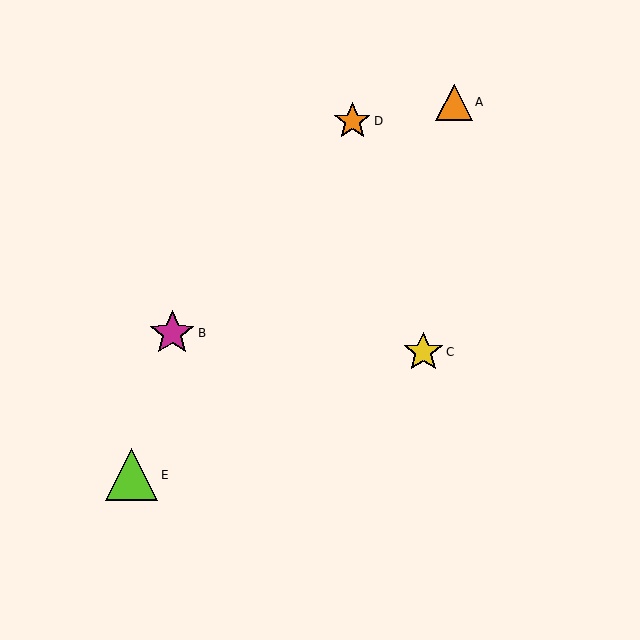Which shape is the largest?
The lime triangle (labeled E) is the largest.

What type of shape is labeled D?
Shape D is an orange star.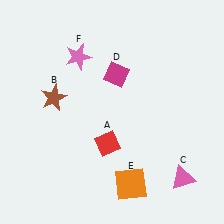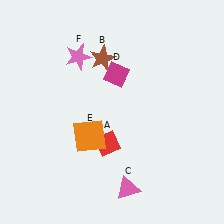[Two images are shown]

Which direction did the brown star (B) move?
The brown star (B) moved right.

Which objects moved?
The objects that moved are: the brown star (B), the pink triangle (C), the orange square (E).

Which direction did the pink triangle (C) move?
The pink triangle (C) moved left.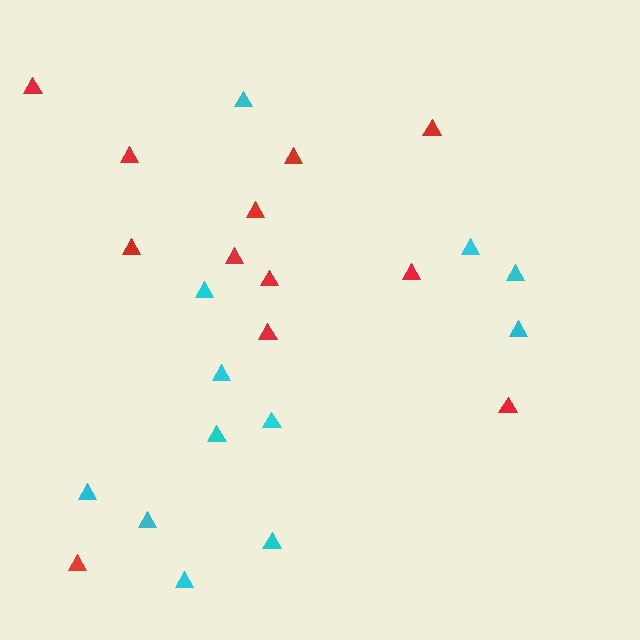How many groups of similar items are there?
There are 2 groups: one group of red triangles (12) and one group of cyan triangles (12).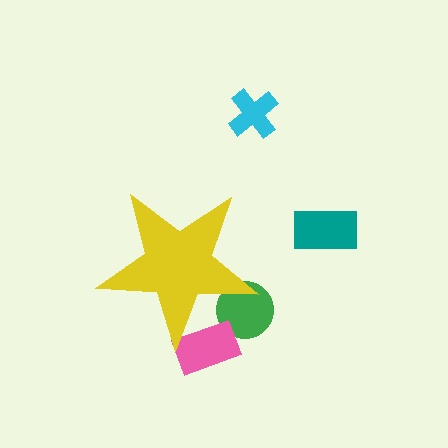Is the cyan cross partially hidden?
No, the cyan cross is fully visible.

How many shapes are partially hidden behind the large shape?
2 shapes are partially hidden.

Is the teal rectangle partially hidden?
No, the teal rectangle is fully visible.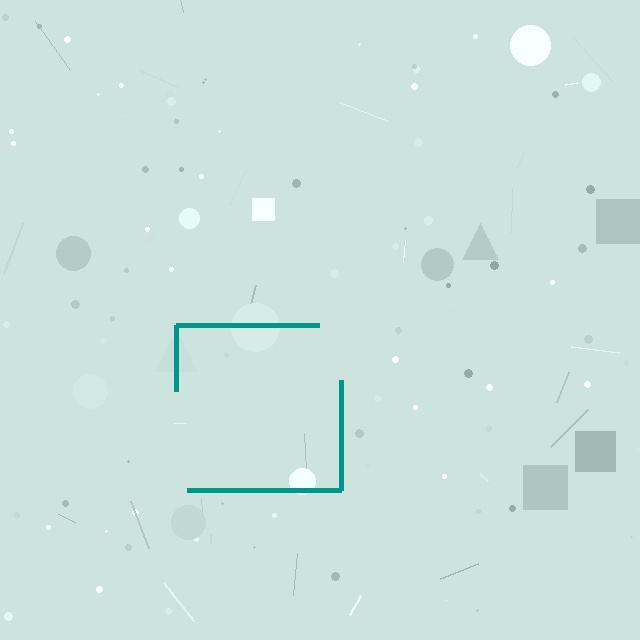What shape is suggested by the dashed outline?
The dashed outline suggests a square.